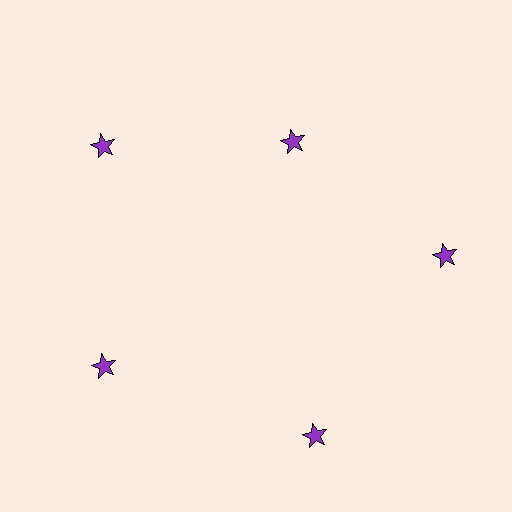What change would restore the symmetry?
The symmetry would be restored by moving it outward, back onto the ring so that all 5 stars sit at equal angles and equal distance from the center.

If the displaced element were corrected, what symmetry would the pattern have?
It would have 5-fold rotational symmetry — the pattern would map onto itself every 72 degrees.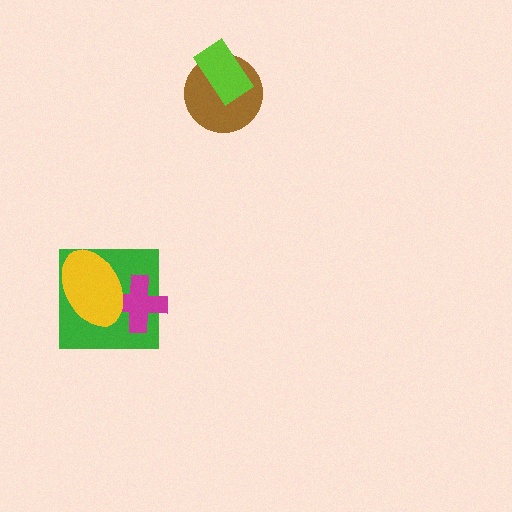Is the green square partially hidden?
Yes, it is partially covered by another shape.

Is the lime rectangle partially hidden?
No, no other shape covers it.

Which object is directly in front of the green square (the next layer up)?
The magenta cross is directly in front of the green square.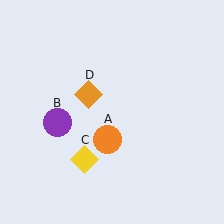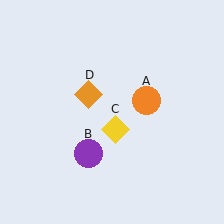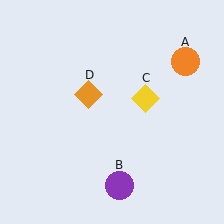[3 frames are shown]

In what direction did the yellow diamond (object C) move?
The yellow diamond (object C) moved up and to the right.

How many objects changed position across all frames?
3 objects changed position: orange circle (object A), purple circle (object B), yellow diamond (object C).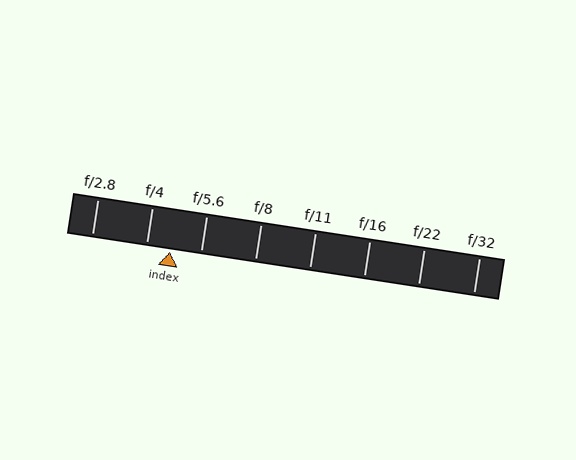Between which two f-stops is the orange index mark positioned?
The index mark is between f/4 and f/5.6.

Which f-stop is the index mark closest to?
The index mark is closest to f/4.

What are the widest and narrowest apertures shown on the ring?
The widest aperture shown is f/2.8 and the narrowest is f/32.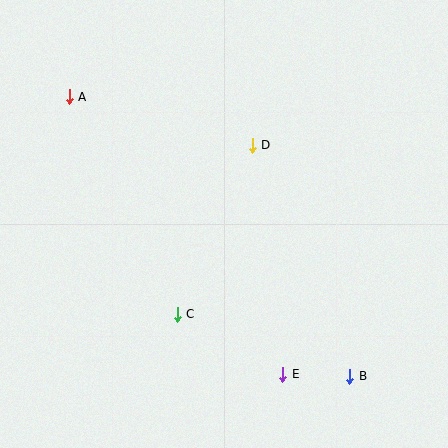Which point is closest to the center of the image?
Point D at (252, 145) is closest to the center.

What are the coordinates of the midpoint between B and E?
The midpoint between B and E is at (316, 375).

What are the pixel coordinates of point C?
Point C is at (177, 314).